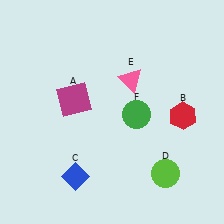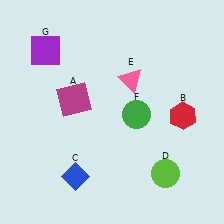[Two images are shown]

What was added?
A purple square (G) was added in Image 2.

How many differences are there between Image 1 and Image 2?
There is 1 difference between the two images.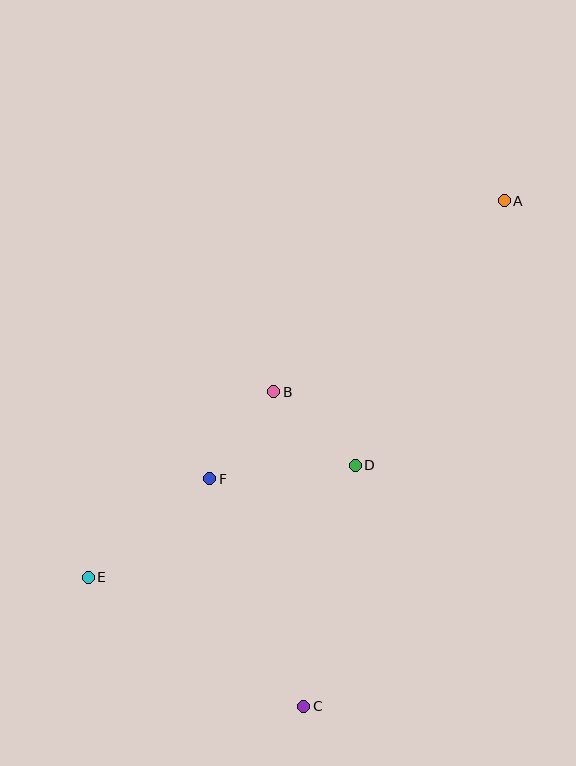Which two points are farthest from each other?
Points A and E are farthest from each other.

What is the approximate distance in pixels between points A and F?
The distance between A and F is approximately 405 pixels.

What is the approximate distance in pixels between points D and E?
The distance between D and E is approximately 290 pixels.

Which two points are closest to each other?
Points B and F are closest to each other.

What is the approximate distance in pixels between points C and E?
The distance between C and E is approximately 251 pixels.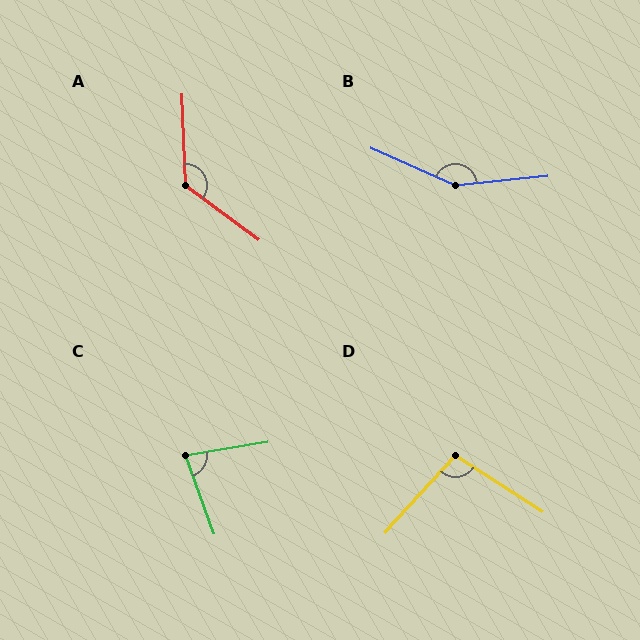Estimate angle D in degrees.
Approximately 99 degrees.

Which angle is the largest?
B, at approximately 151 degrees.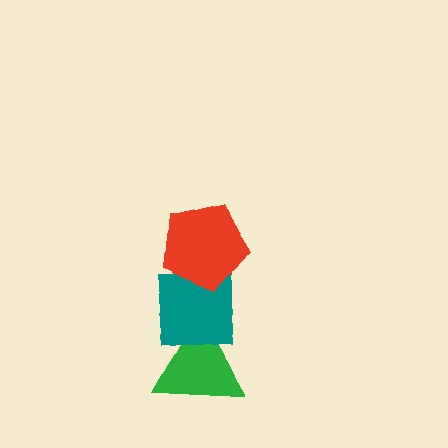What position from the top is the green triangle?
The green triangle is 3rd from the top.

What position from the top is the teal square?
The teal square is 2nd from the top.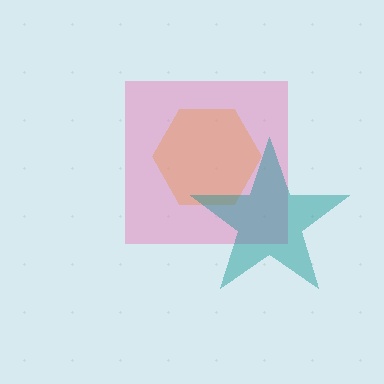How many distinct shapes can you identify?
There are 3 distinct shapes: a yellow hexagon, a pink square, a teal star.